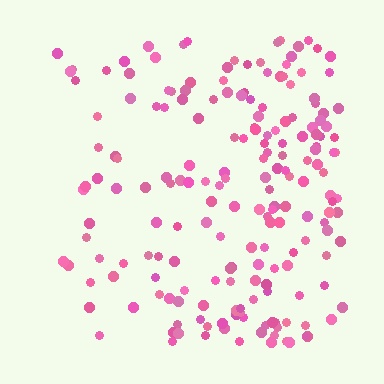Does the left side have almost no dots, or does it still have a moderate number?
Still a moderate number, just noticeably fewer than the right.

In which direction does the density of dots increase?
From left to right, with the right side densest.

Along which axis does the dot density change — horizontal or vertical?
Horizontal.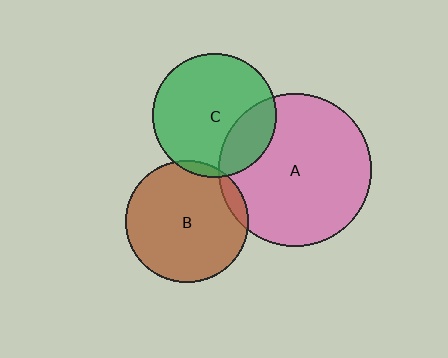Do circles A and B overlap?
Yes.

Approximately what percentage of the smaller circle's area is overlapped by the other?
Approximately 5%.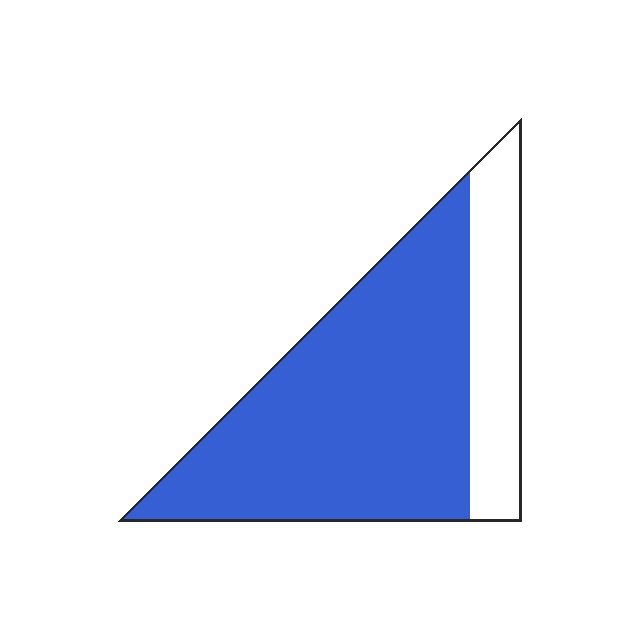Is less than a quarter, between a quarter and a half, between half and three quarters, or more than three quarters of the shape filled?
More than three quarters.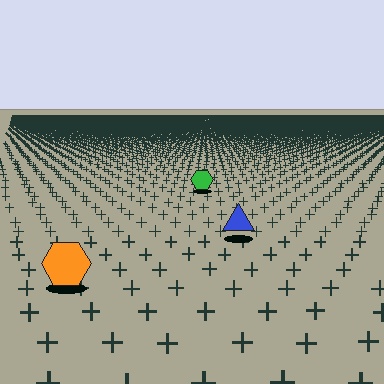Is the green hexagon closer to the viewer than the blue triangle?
No. The blue triangle is closer — you can tell from the texture gradient: the ground texture is coarser near it.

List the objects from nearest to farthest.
From nearest to farthest: the orange hexagon, the blue triangle, the green hexagon.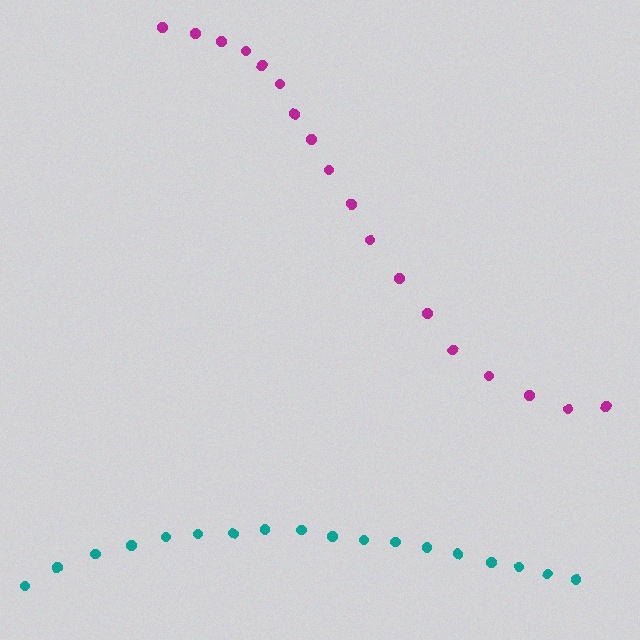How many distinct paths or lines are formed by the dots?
There are 2 distinct paths.